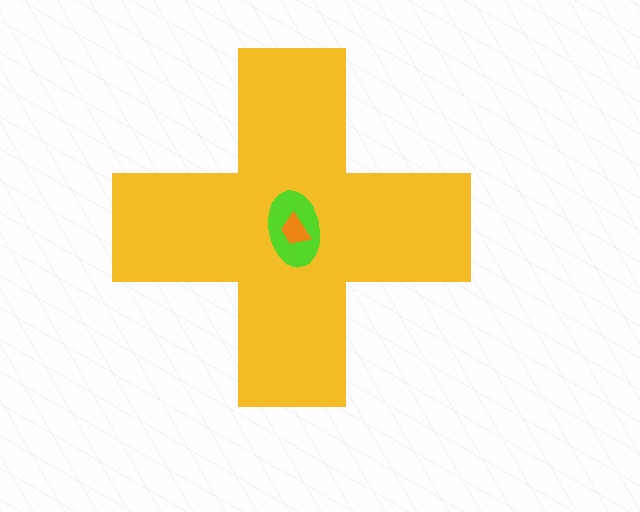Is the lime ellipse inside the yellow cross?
Yes.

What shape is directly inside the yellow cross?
The lime ellipse.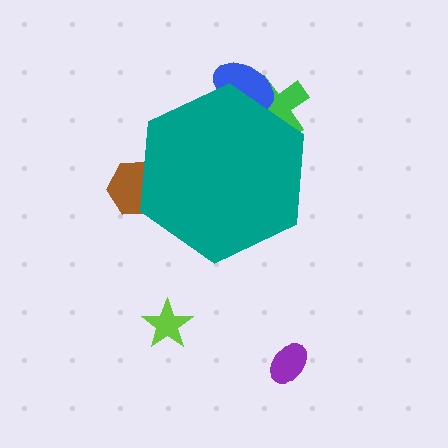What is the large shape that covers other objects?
A teal hexagon.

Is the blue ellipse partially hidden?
Yes, the blue ellipse is partially hidden behind the teal hexagon.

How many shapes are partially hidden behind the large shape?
3 shapes are partially hidden.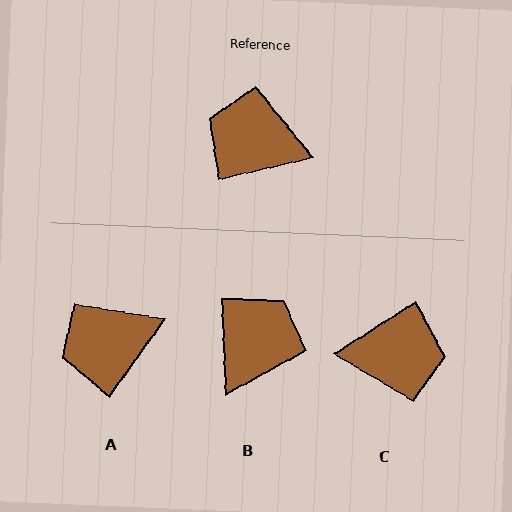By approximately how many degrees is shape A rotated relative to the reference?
Approximately 42 degrees counter-clockwise.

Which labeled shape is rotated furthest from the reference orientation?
C, about 160 degrees away.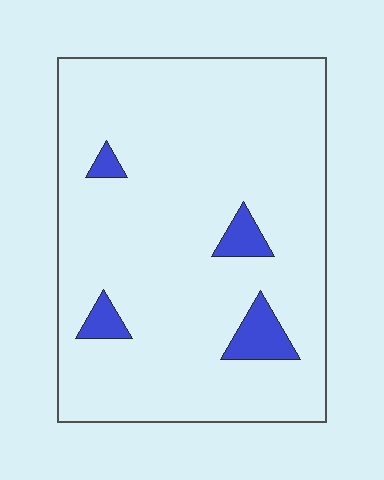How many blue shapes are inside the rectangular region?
4.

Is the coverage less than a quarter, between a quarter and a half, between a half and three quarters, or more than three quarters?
Less than a quarter.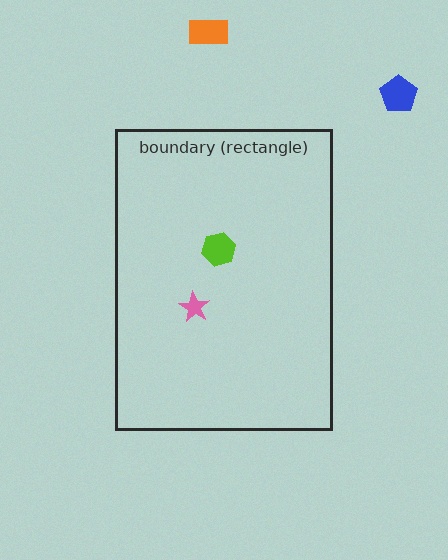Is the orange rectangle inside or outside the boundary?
Outside.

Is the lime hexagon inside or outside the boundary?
Inside.